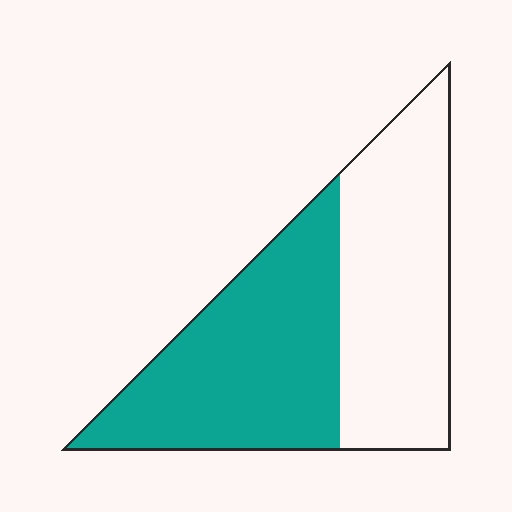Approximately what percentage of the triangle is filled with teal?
Approximately 50%.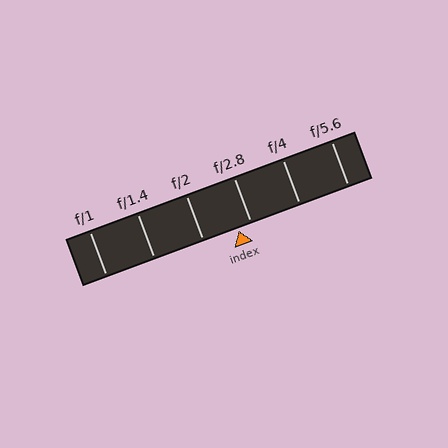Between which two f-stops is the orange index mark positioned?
The index mark is between f/2 and f/2.8.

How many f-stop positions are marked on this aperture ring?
There are 6 f-stop positions marked.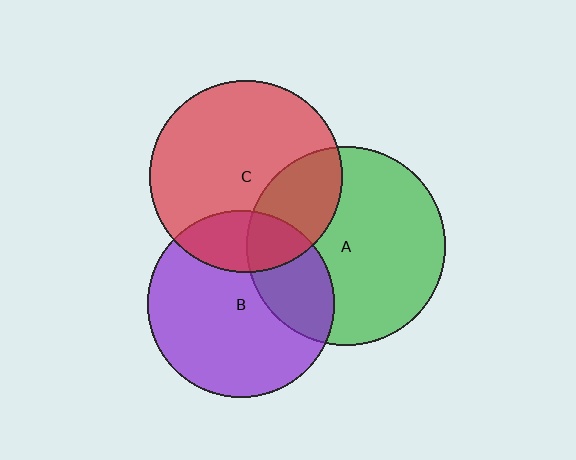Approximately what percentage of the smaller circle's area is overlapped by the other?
Approximately 20%.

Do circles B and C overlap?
Yes.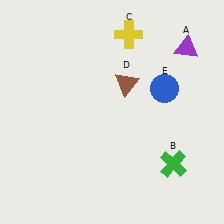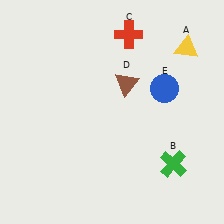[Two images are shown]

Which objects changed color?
A changed from purple to yellow. C changed from yellow to red.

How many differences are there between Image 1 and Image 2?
There are 2 differences between the two images.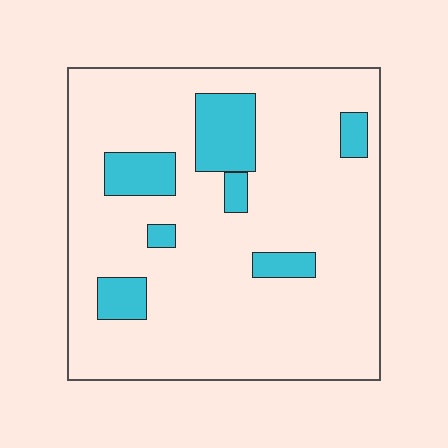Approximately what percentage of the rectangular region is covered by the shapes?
Approximately 15%.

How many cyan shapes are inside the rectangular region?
7.